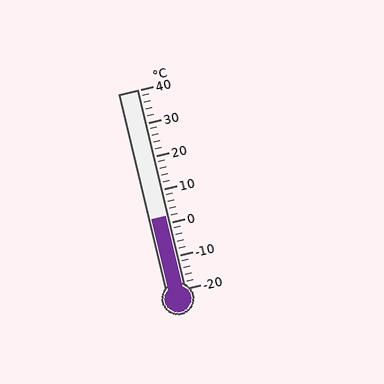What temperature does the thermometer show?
The thermometer shows approximately 2°C.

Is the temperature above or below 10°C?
The temperature is below 10°C.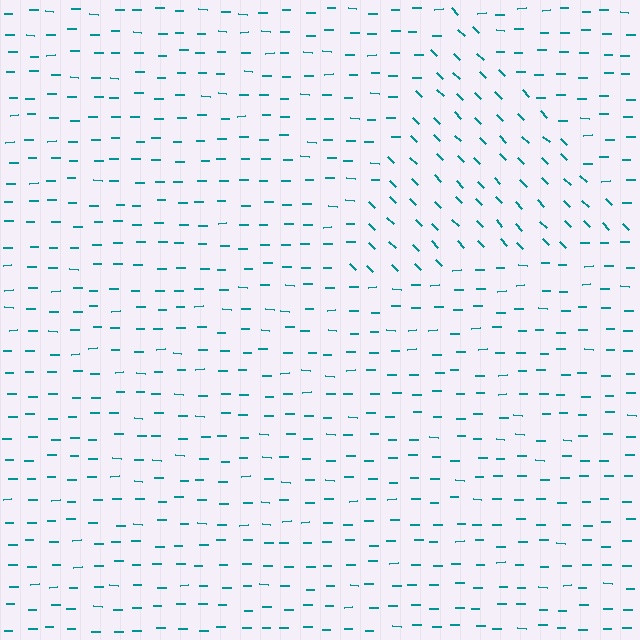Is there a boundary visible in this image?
Yes, there is a texture boundary formed by a change in line orientation.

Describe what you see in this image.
The image is filled with small teal line segments. A triangle region in the image has lines oriented differently from the surrounding lines, creating a visible texture boundary.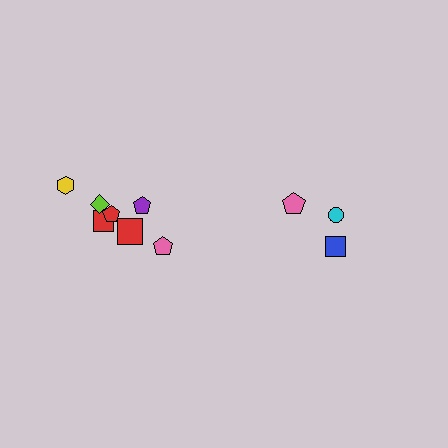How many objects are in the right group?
There are 3 objects.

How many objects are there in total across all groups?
There are 10 objects.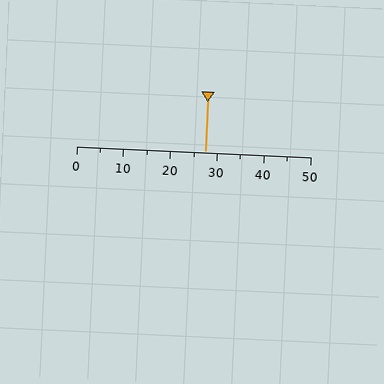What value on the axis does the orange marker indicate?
The marker indicates approximately 27.5.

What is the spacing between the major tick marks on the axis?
The major ticks are spaced 10 apart.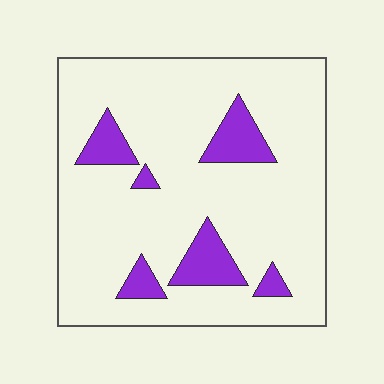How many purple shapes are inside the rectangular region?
6.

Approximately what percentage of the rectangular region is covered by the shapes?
Approximately 15%.